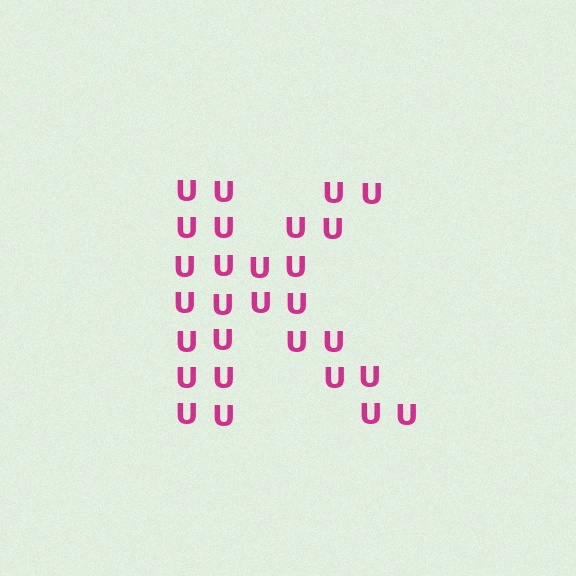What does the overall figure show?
The overall figure shows the letter K.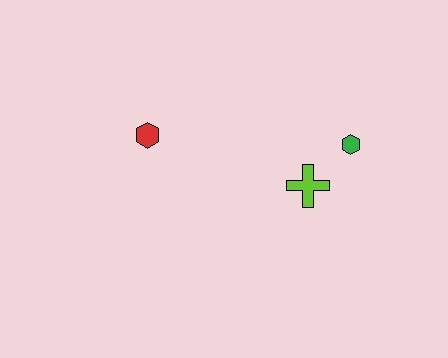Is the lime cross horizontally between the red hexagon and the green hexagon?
Yes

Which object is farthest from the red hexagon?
The green hexagon is farthest from the red hexagon.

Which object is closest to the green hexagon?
The lime cross is closest to the green hexagon.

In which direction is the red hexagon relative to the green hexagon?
The red hexagon is to the left of the green hexagon.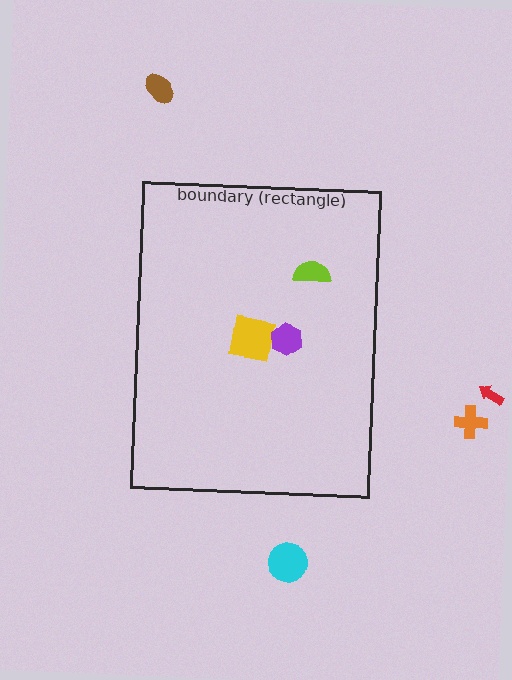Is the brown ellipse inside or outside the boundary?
Outside.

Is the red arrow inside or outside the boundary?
Outside.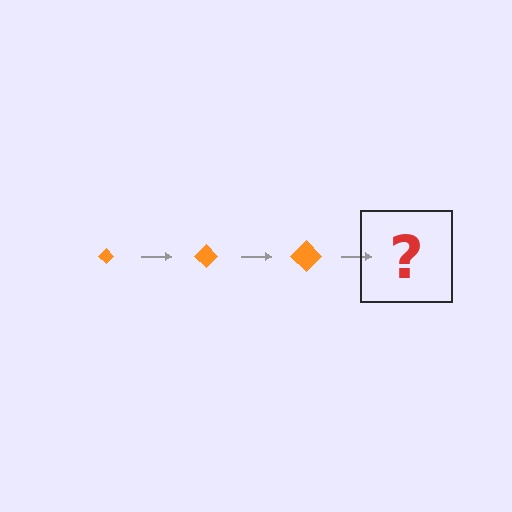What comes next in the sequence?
The next element should be an orange diamond, larger than the previous one.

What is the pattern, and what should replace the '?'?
The pattern is that the diamond gets progressively larger each step. The '?' should be an orange diamond, larger than the previous one.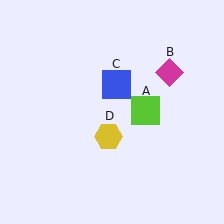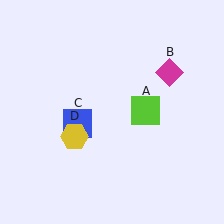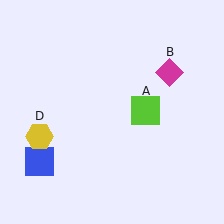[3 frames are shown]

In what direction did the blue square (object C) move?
The blue square (object C) moved down and to the left.